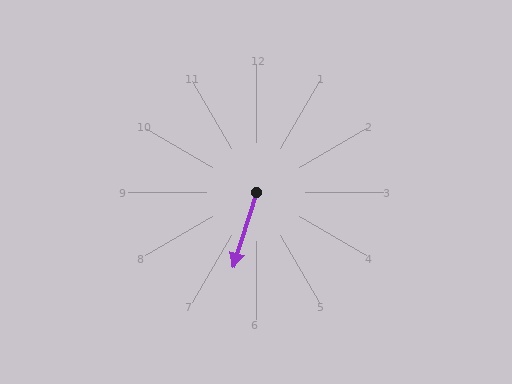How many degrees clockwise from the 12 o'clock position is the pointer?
Approximately 197 degrees.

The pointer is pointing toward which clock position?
Roughly 7 o'clock.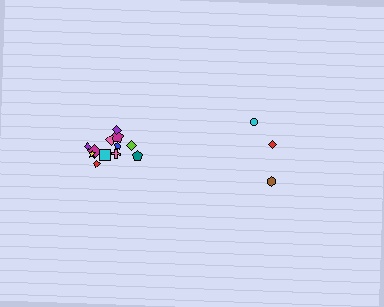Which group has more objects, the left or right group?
The left group.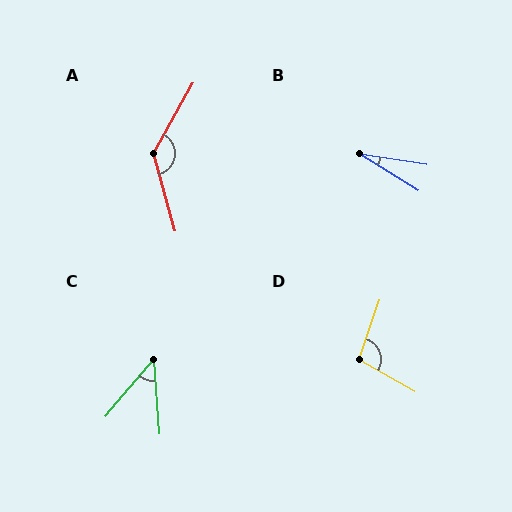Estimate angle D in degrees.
Approximately 101 degrees.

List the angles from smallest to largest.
B (23°), C (45°), D (101°), A (135°).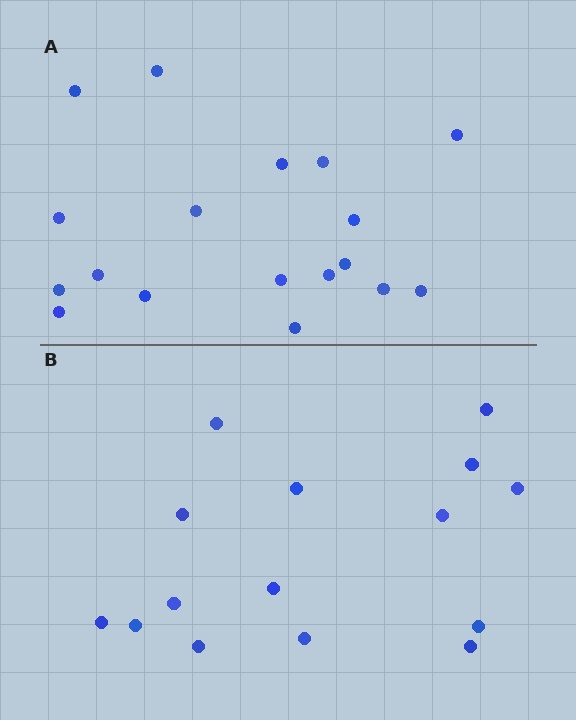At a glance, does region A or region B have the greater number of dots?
Region A (the top region) has more dots.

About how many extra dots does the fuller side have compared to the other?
Region A has just a few more — roughly 2 or 3 more dots than region B.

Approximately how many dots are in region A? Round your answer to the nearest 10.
About 20 dots. (The exact count is 18, which rounds to 20.)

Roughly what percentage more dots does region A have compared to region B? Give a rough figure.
About 20% more.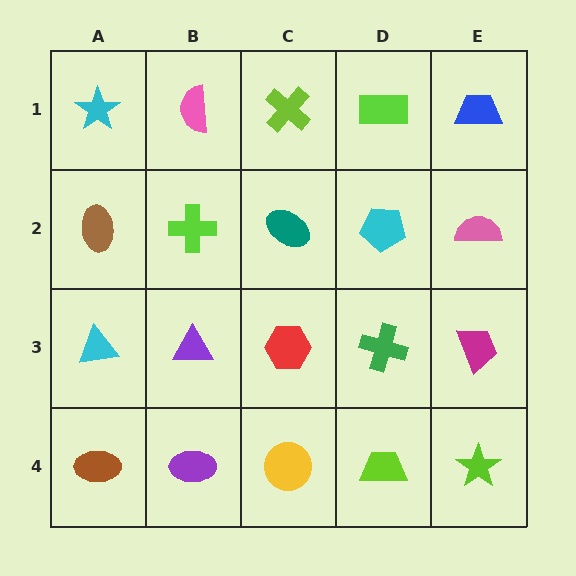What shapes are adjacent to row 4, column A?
A cyan triangle (row 3, column A), a purple ellipse (row 4, column B).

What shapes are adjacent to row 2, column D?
A lime rectangle (row 1, column D), a green cross (row 3, column D), a teal ellipse (row 2, column C), a pink semicircle (row 2, column E).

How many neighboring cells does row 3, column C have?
4.